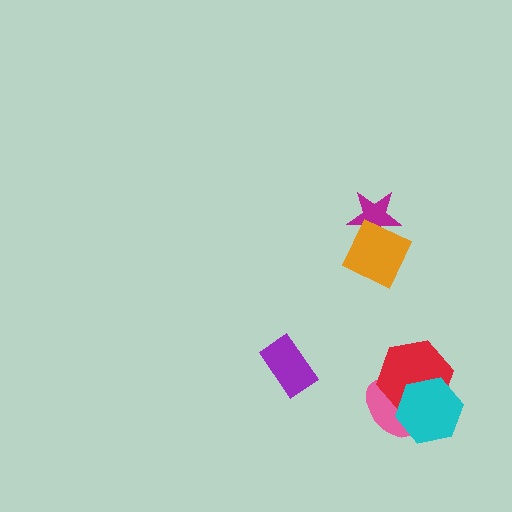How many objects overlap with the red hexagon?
2 objects overlap with the red hexagon.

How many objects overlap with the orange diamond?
1 object overlaps with the orange diamond.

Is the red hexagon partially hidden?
Yes, it is partially covered by another shape.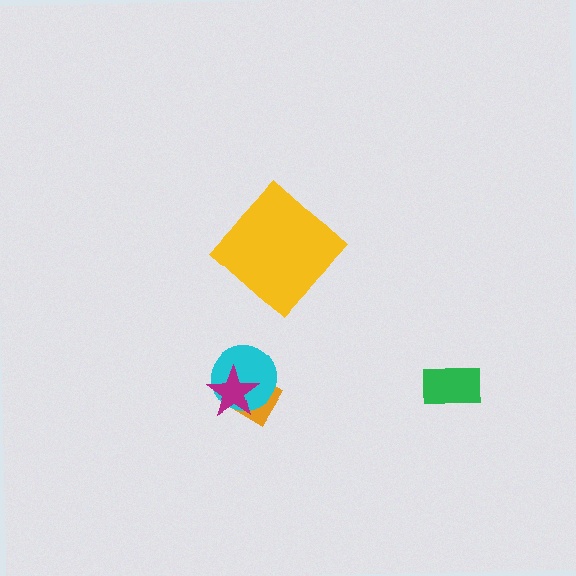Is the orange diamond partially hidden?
Yes, it is partially covered by another shape.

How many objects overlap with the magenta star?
2 objects overlap with the magenta star.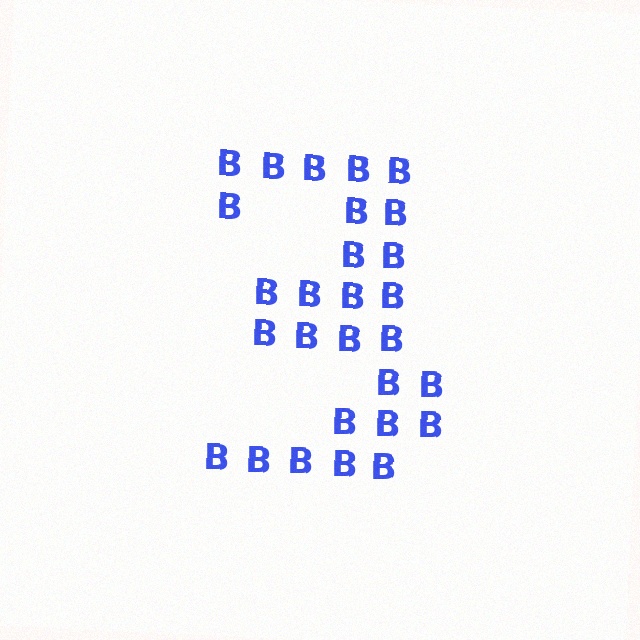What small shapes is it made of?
It is made of small letter B's.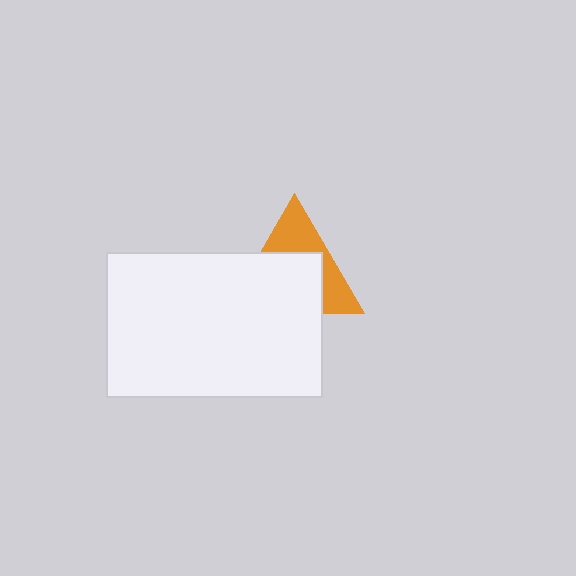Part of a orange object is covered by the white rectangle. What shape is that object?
It is a triangle.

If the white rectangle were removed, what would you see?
You would see the complete orange triangle.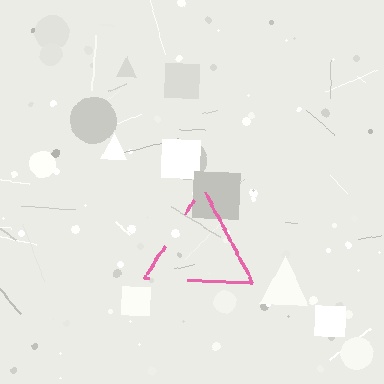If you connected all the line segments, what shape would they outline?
They would outline a triangle.